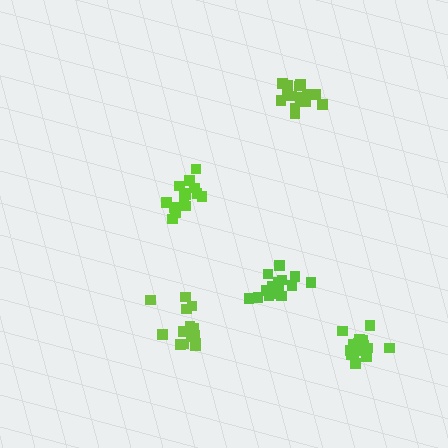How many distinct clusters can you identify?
There are 5 distinct clusters.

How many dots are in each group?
Group 1: 18 dots, Group 2: 17 dots, Group 3: 15 dots, Group 4: 14 dots, Group 5: 18 dots (82 total).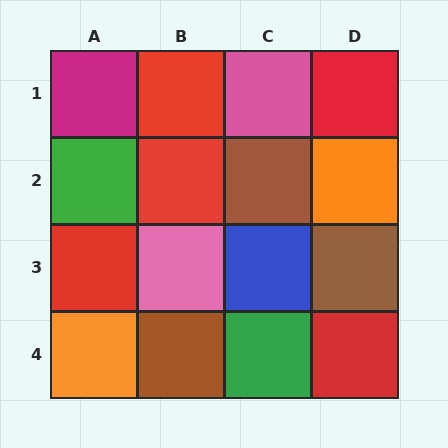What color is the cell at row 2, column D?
Orange.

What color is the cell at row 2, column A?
Green.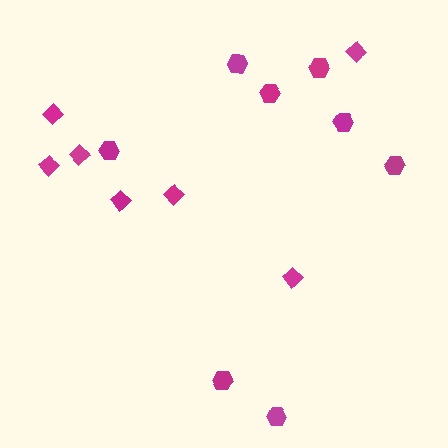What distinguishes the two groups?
There are 2 groups: one group of hexagons (8) and one group of diamonds (7).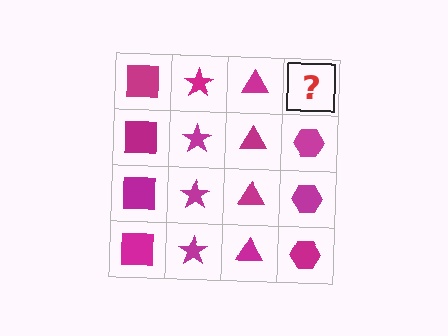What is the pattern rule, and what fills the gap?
The rule is that each column has a consistent shape. The gap should be filled with a magenta hexagon.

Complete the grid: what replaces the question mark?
The question mark should be replaced with a magenta hexagon.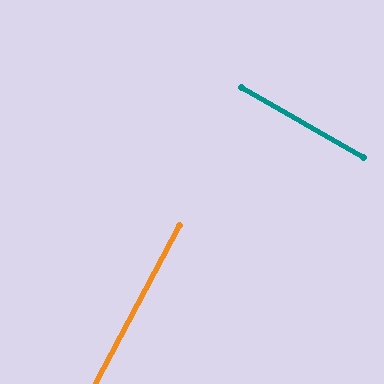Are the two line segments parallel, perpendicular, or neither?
Perpendicular — they meet at approximately 88°.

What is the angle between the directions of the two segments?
Approximately 88 degrees.